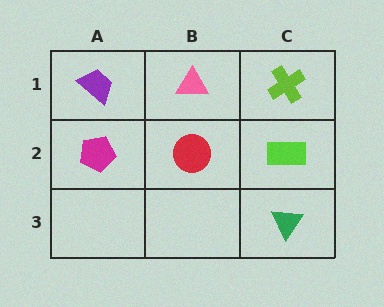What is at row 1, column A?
A purple trapezoid.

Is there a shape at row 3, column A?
No, that cell is empty.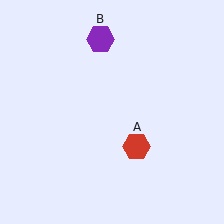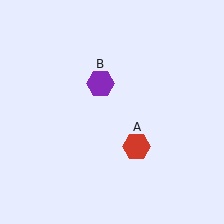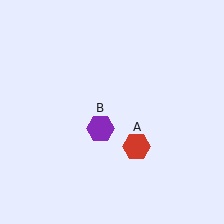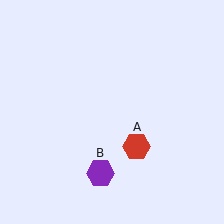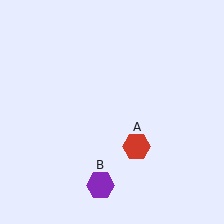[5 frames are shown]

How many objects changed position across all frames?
1 object changed position: purple hexagon (object B).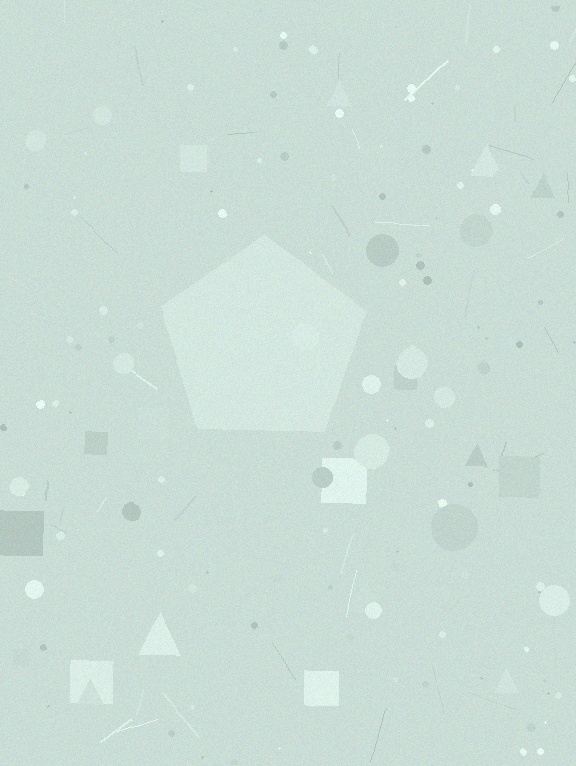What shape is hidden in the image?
A pentagon is hidden in the image.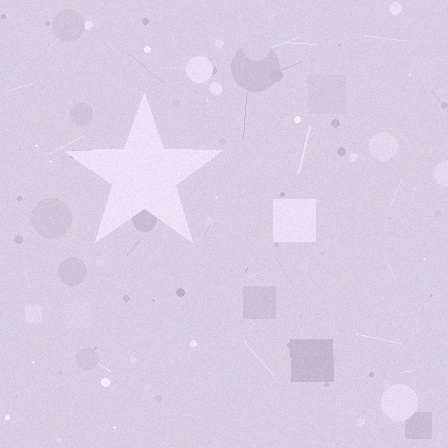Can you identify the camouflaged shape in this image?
The camouflaged shape is a star.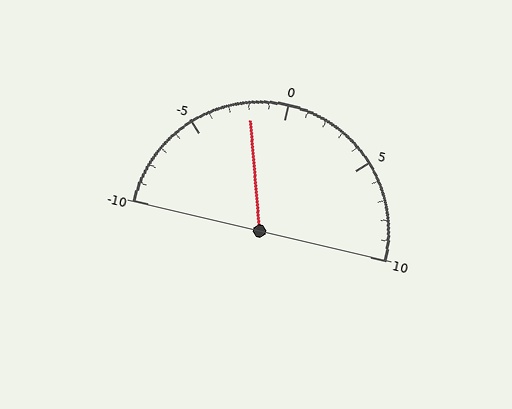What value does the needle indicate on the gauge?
The needle indicates approximately -2.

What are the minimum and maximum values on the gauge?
The gauge ranges from -10 to 10.